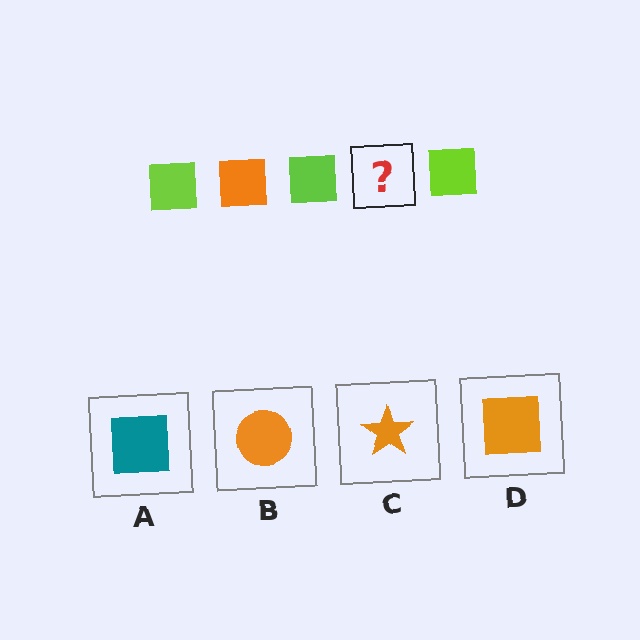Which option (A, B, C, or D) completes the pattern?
D.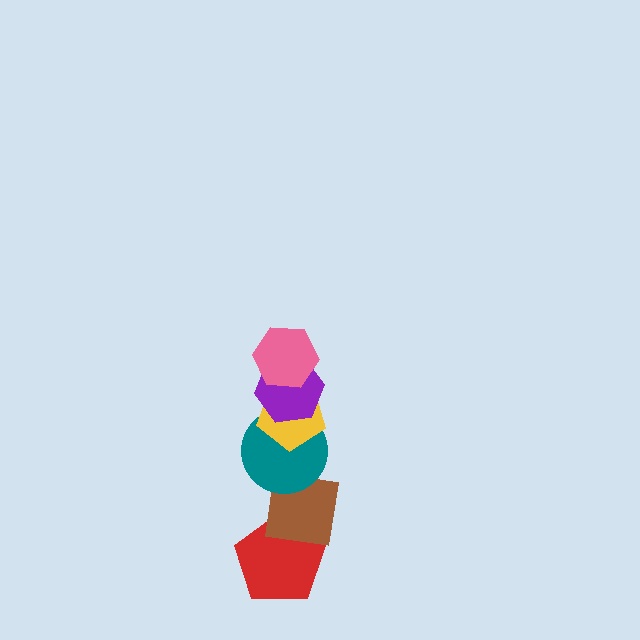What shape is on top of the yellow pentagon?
The purple hexagon is on top of the yellow pentagon.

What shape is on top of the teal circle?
The yellow pentagon is on top of the teal circle.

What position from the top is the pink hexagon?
The pink hexagon is 1st from the top.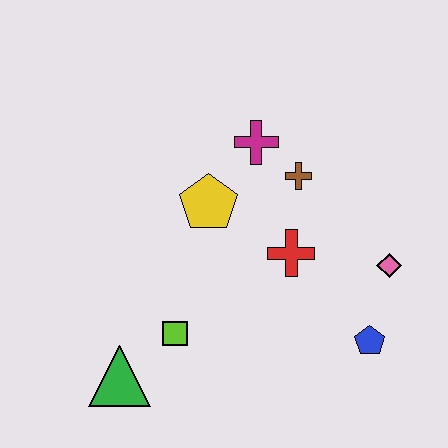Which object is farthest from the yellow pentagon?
The blue pentagon is farthest from the yellow pentagon.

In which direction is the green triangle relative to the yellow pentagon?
The green triangle is below the yellow pentagon.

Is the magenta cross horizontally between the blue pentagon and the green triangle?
Yes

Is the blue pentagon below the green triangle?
No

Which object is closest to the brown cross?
The magenta cross is closest to the brown cross.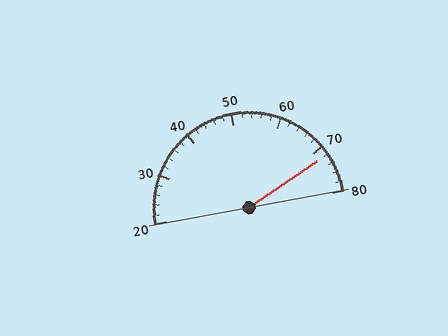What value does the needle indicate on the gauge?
The needle indicates approximately 72.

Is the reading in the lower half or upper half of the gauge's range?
The reading is in the upper half of the range (20 to 80).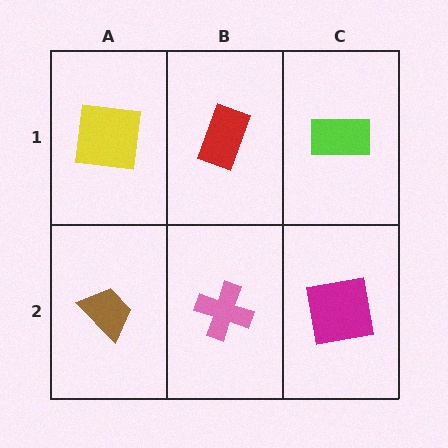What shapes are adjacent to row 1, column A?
A brown trapezoid (row 2, column A), a red rectangle (row 1, column B).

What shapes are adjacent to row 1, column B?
A pink cross (row 2, column B), a yellow square (row 1, column A), a lime rectangle (row 1, column C).